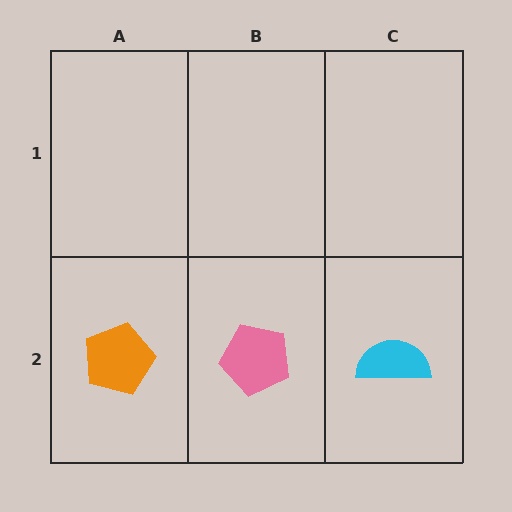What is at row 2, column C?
A cyan semicircle.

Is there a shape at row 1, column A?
No, that cell is empty.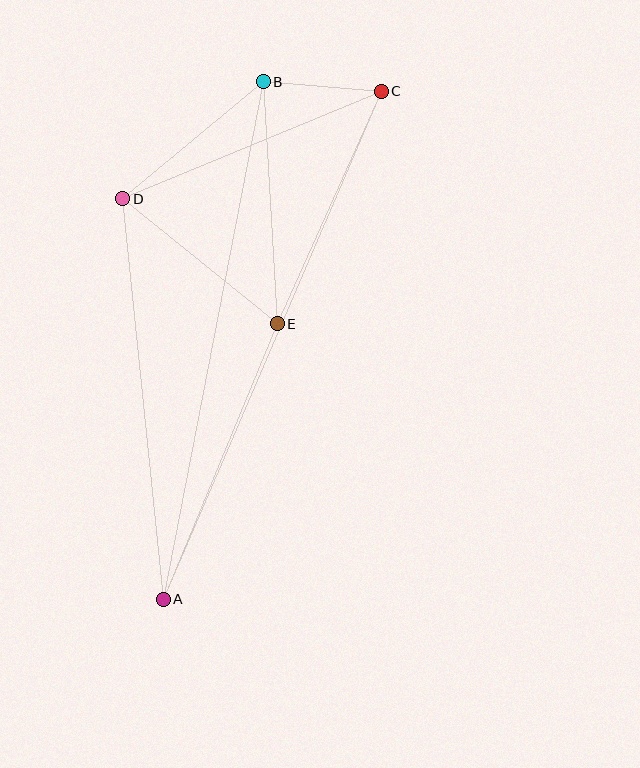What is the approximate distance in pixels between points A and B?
The distance between A and B is approximately 527 pixels.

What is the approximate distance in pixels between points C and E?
The distance between C and E is approximately 255 pixels.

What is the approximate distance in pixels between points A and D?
The distance between A and D is approximately 402 pixels.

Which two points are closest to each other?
Points B and C are closest to each other.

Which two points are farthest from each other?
Points A and C are farthest from each other.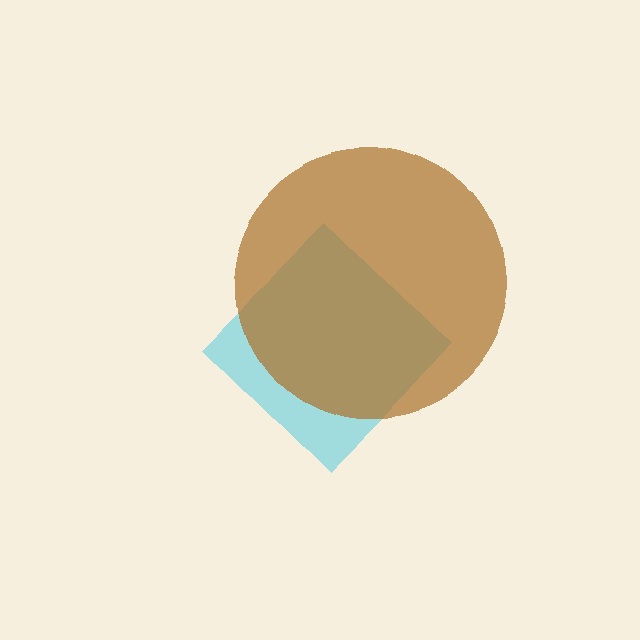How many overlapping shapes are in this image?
There are 2 overlapping shapes in the image.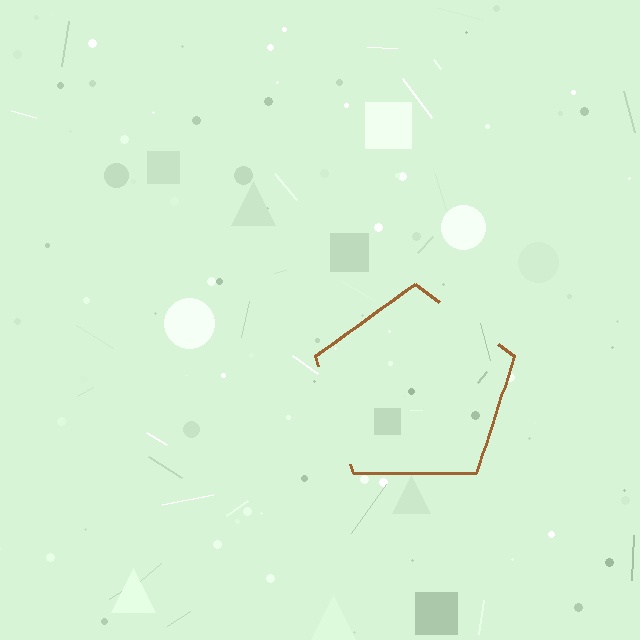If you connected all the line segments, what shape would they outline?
They would outline a pentagon.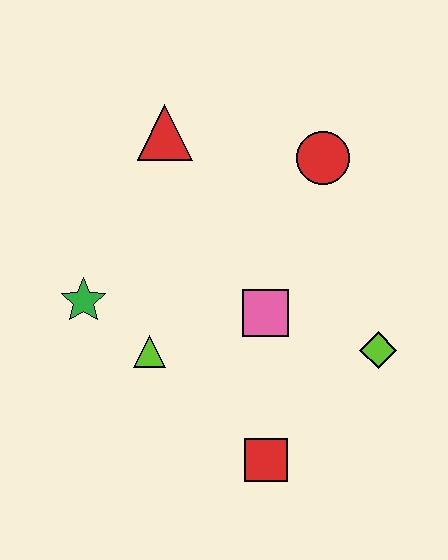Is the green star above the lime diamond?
Yes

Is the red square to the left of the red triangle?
No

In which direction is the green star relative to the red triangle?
The green star is below the red triangle.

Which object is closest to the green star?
The lime triangle is closest to the green star.